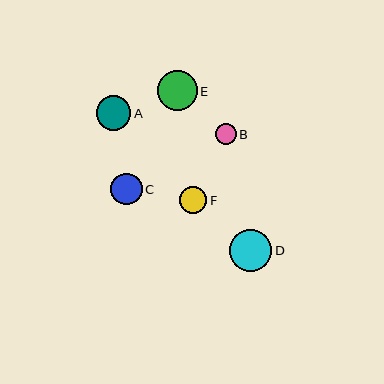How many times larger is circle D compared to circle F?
Circle D is approximately 1.5 times the size of circle F.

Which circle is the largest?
Circle D is the largest with a size of approximately 42 pixels.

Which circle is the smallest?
Circle B is the smallest with a size of approximately 21 pixels.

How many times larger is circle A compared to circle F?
Circle A is approximately 1.3 times the size of circle F.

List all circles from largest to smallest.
From largest to smallest: D, E, A, C, F, B.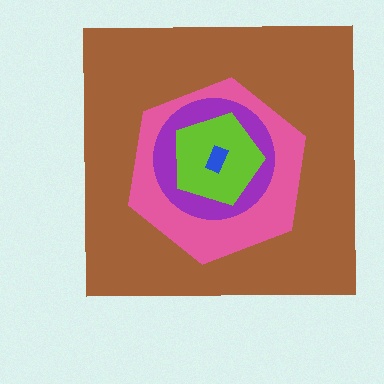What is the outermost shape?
The brown square.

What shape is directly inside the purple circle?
The lime pentagon.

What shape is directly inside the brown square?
The pink hexagon.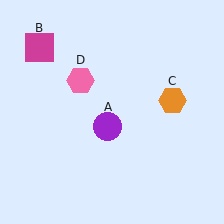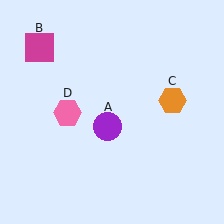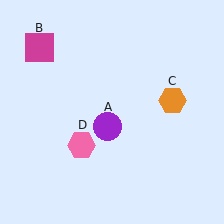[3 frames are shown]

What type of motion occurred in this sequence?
The pink hexagon (object D) rotated counterclockwise around the center of the scene.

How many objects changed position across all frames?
1 object changed position: pink hexagon (object D).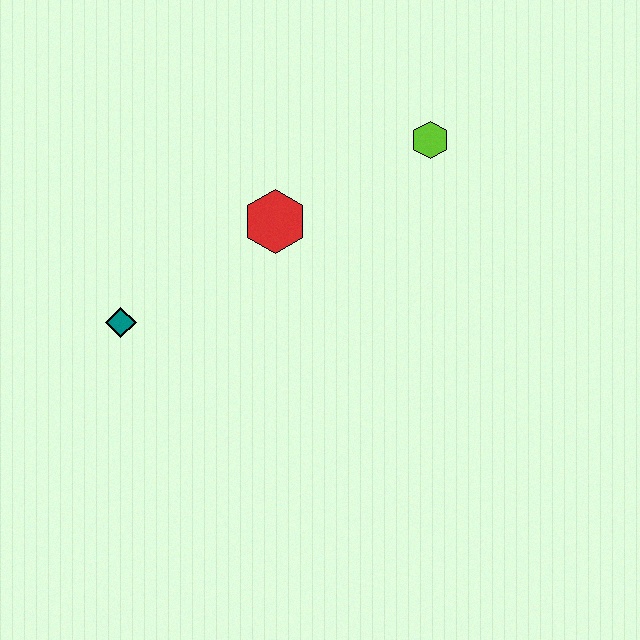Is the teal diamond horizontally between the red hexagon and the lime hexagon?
No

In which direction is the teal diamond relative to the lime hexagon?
The teal diamond is to the left of the lime hexagon.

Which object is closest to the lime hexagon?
The red hexagon is closest to the lime hexagon.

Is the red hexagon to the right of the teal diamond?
Yes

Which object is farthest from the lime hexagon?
The teal diamond is farthest from the lime hexagon.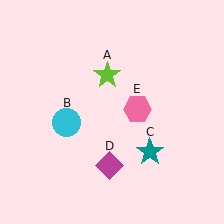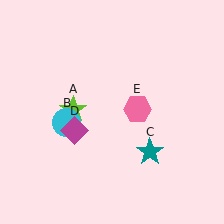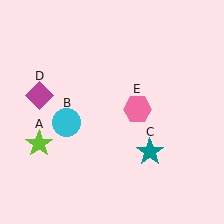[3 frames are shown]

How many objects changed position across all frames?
2 objects changed position: lime star (object A), magenta diamond (object D).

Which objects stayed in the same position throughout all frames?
Cyan circle (object B) and teal star (object C) and pink hexagon (object E) remained stationary.